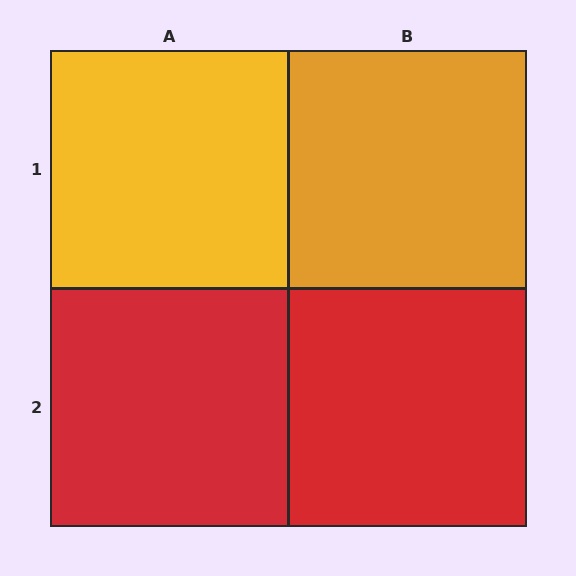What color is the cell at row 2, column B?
Red.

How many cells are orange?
1 cell is orange.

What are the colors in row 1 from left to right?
Yellow, orange.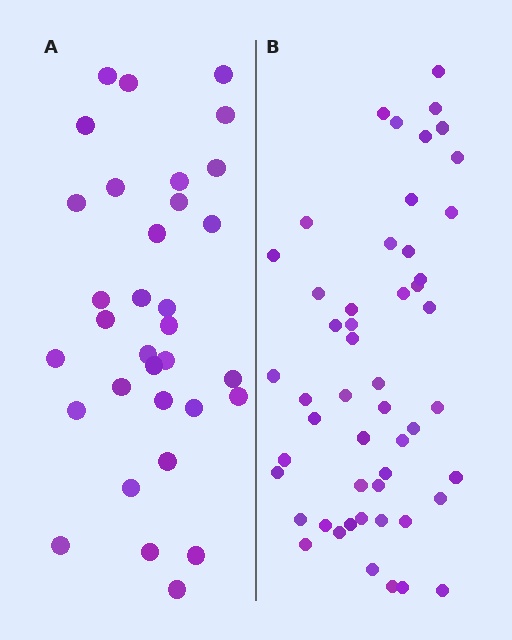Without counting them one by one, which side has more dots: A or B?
Region B (the right region) has more dots.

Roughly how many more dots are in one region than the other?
Region B has approximately 20 more dots than region A.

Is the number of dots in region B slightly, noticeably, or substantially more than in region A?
Region B has substantially more. The ratio is roughly 1.5 to 1.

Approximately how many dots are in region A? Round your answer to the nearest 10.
About 30 dots. (The exact count is 33, which rounds to 30.)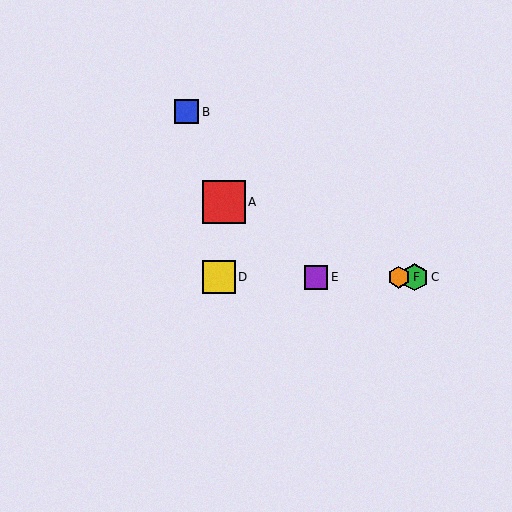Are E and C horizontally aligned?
Yes, both are at y≈277.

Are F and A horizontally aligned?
No, F is at y≈277 and A is at y≈202.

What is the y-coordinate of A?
Object A is at y≈202.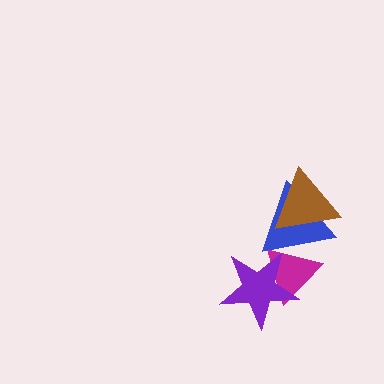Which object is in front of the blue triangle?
The brown triangle is in front of the blue triangle.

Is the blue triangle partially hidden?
Yes, it is partially covered by another shape.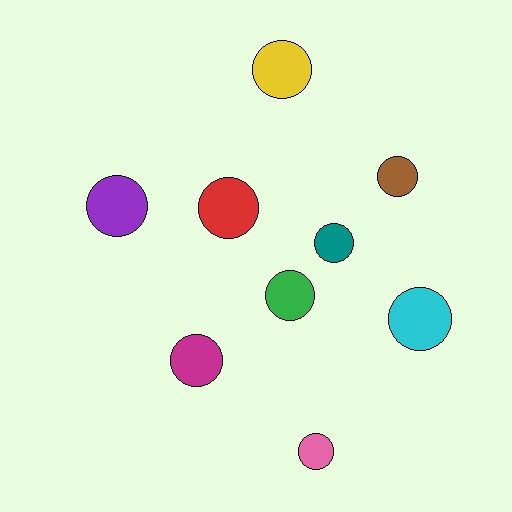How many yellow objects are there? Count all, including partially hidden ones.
There is 1 yellow object.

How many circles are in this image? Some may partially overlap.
There are 9 circles.